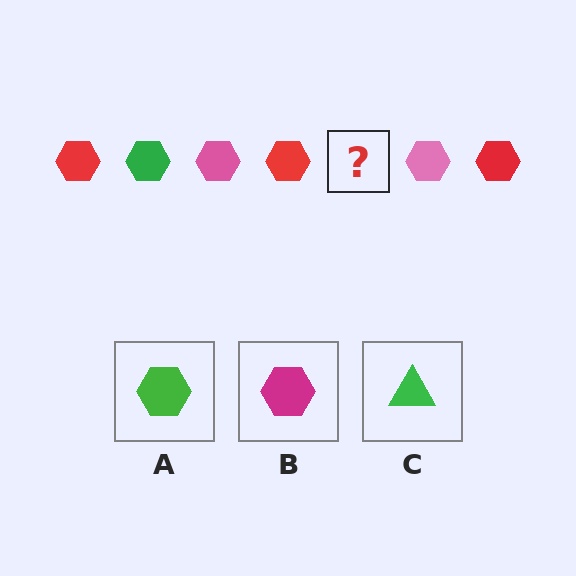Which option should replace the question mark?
Option A.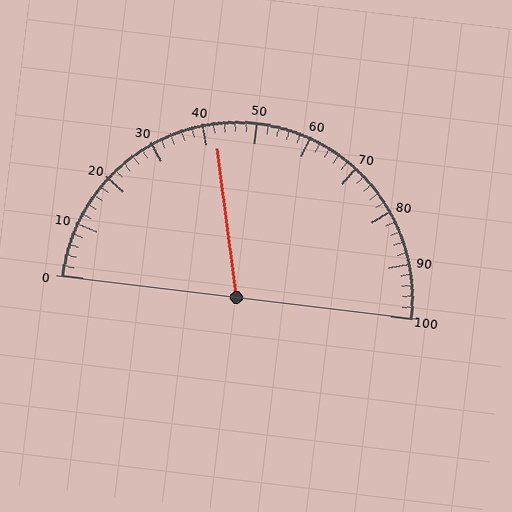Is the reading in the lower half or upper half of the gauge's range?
The reading is in the lower half of the range (0 to 100).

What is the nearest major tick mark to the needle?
The nearest major tick mark is 40.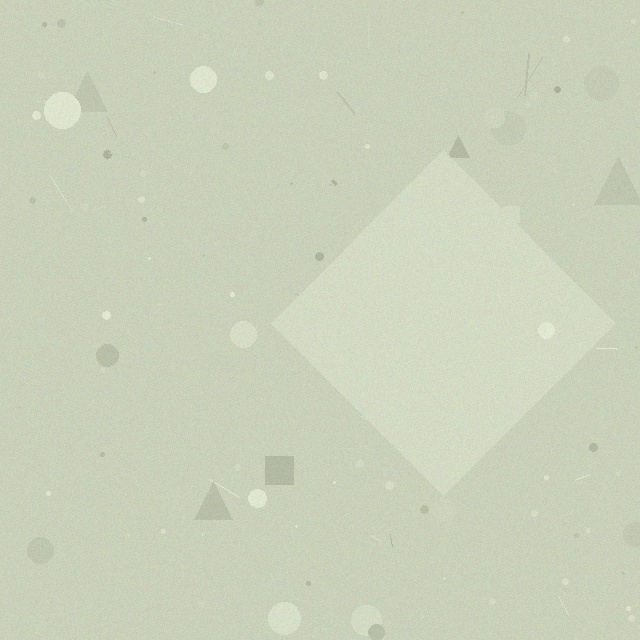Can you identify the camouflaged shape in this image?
The camouflaged shape is a diamond.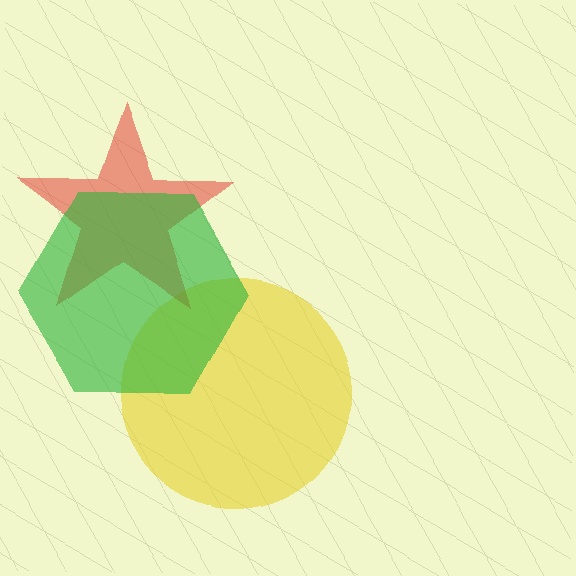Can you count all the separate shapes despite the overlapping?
Yes, there are 3 separate shapes.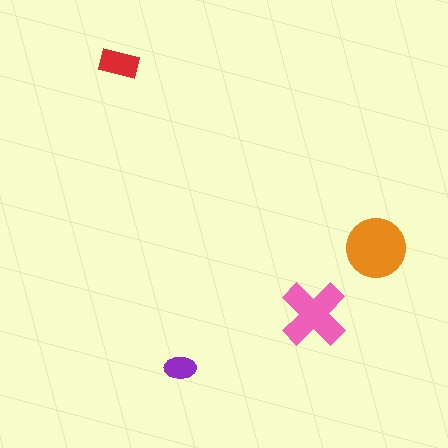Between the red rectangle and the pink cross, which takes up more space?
The pink cross.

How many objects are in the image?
There are 4 objects in the image.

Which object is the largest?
The orange circle.